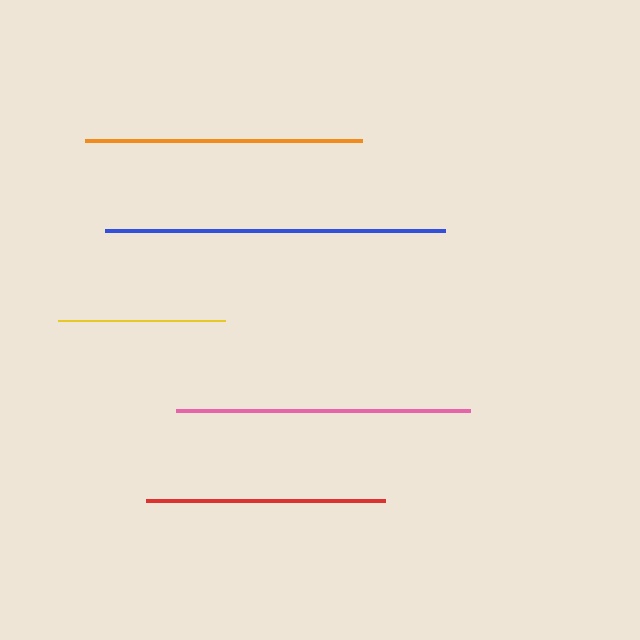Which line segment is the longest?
The blue line is the longest at approximately 340 pixels.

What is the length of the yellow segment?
The yellow segment is approximately 167 pixels long.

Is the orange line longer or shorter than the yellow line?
The orange line is longer than the yellow line.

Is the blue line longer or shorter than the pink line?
The blue line is longer than the pink line.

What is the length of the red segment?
The red segment is approximately 239 pixels long.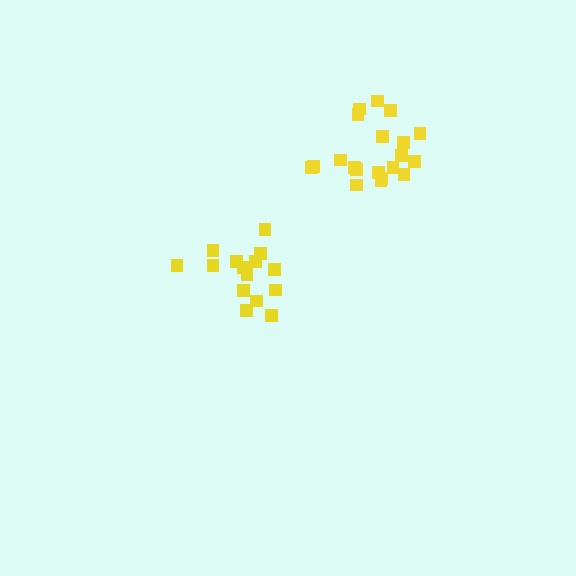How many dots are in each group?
Group 1: 16 dots, Group 2: 20 dots (36 total).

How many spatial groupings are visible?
There are 2 spatial groupings.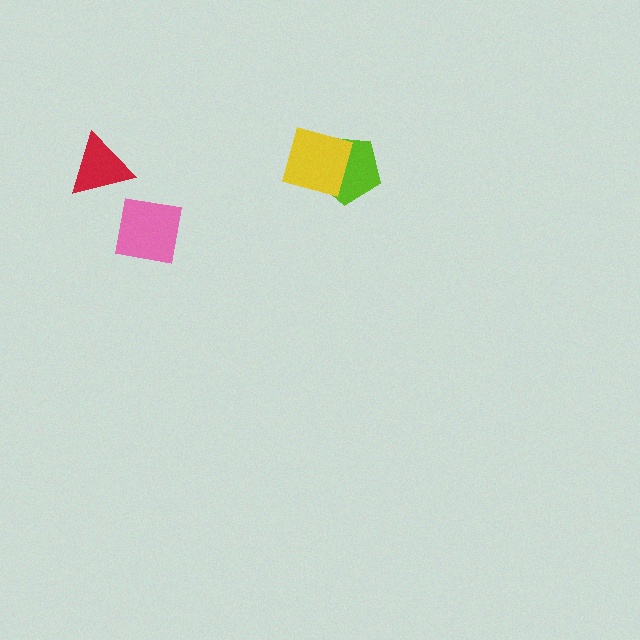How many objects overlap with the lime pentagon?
1 object overlaps with the lime pentagon.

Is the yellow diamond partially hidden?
No, no other shape covers it.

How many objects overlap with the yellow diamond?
1 object overlaps with the yellow diamond.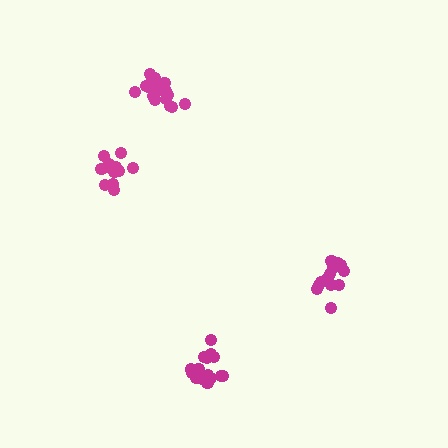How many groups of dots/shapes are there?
There are 4 groups.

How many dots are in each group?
Group 1: 16 dots, Group 2: 14 dots, Group 3: 14 dots, Group 4: 19 dots (63 total).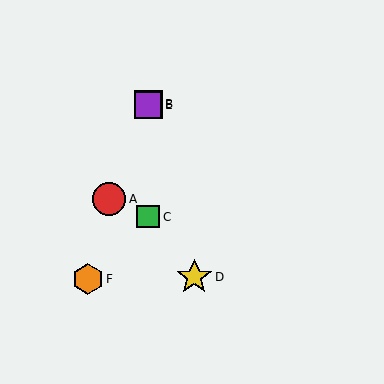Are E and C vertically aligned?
Yes, both are at x≈148.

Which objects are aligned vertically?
Objects B, C, E are aligned vertically.